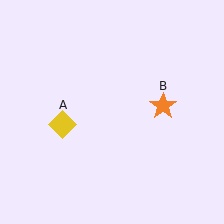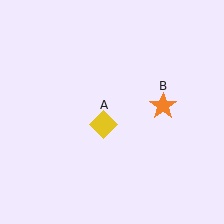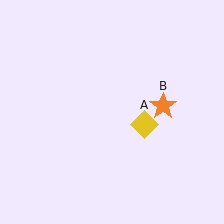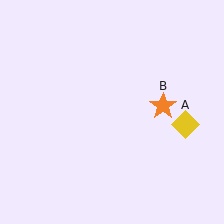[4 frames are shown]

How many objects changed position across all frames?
1 object changed position: yellow diamond (object A).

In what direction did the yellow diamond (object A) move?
The yellow diamond (object A) moved right.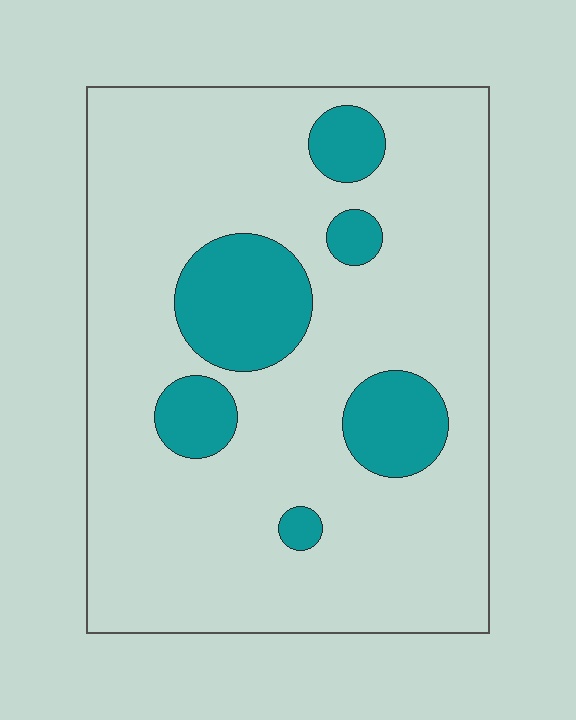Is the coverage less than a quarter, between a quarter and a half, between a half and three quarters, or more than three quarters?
Less than a quarter.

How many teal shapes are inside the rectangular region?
6.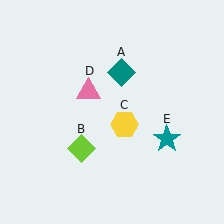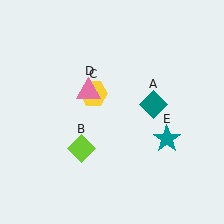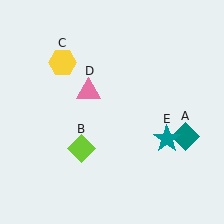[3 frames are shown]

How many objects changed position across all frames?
2 objects changed position: teal diamond (object A), yellow hexagon (object C).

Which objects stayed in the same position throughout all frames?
Lime diamond (object B) and pink triangle (object D) and teal star (object E) remained stationary.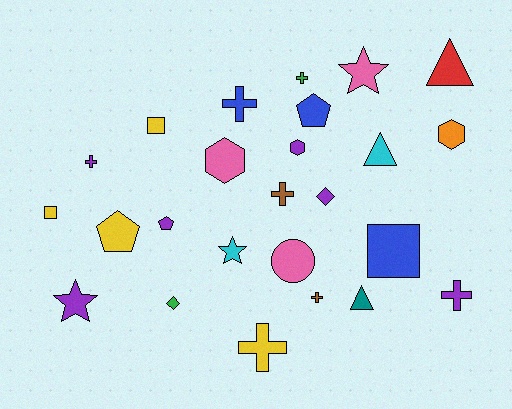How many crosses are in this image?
There are 7 crosses.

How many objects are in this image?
There are 25 objects.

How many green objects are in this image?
There are 2 green objects.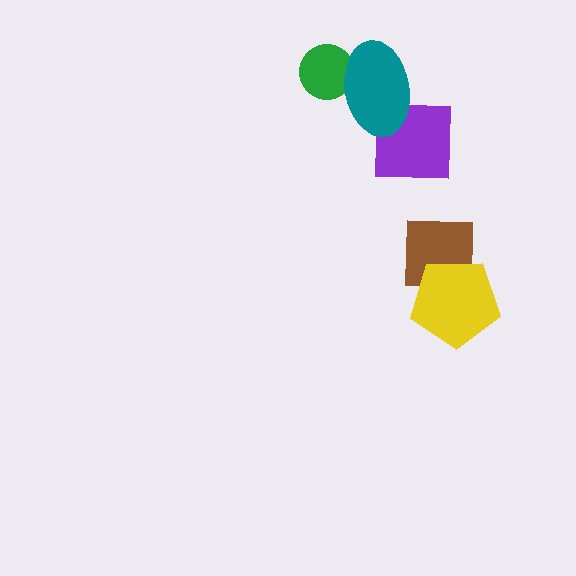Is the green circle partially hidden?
Yes, it is partially covered by another shape.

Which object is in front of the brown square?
The yellow pentagon is in front of the brown square.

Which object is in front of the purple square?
The teal ellipse is in front of the purple square.